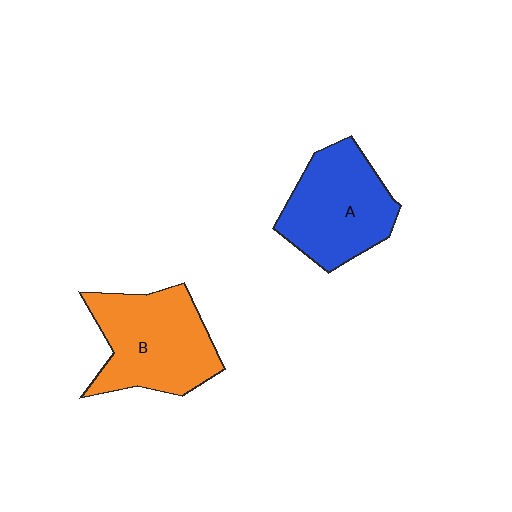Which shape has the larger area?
Shape B (orange).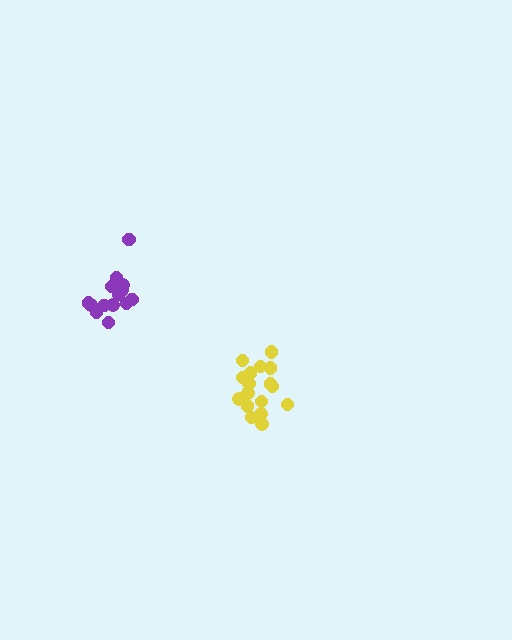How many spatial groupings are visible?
There are 2 spatial groupings.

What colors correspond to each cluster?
The clusters are colored: purple, yellow.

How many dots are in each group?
Group 1: 14 dots, Group 2: 17 dots (31 total).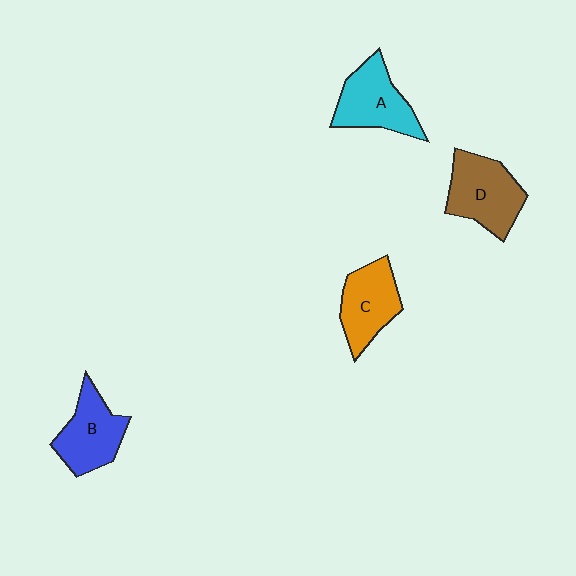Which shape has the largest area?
Shape D (brown).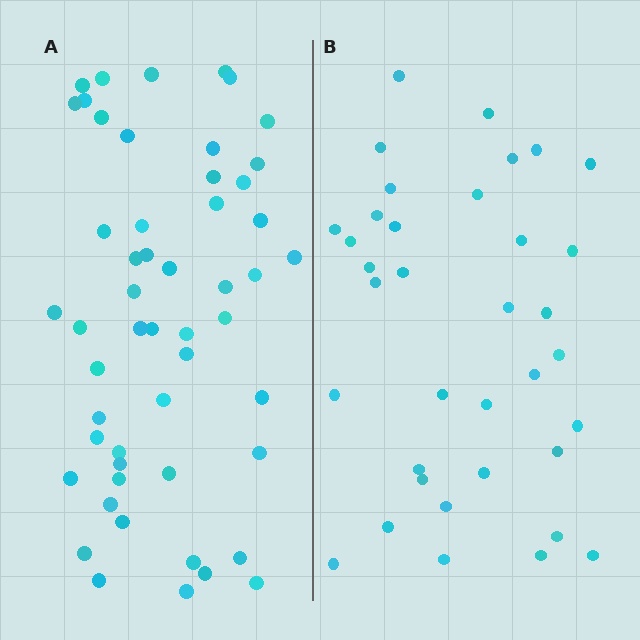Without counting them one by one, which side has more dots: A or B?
Region A (the left region) has more dots.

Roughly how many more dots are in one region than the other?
Region A has approximately 15 more dots than region B.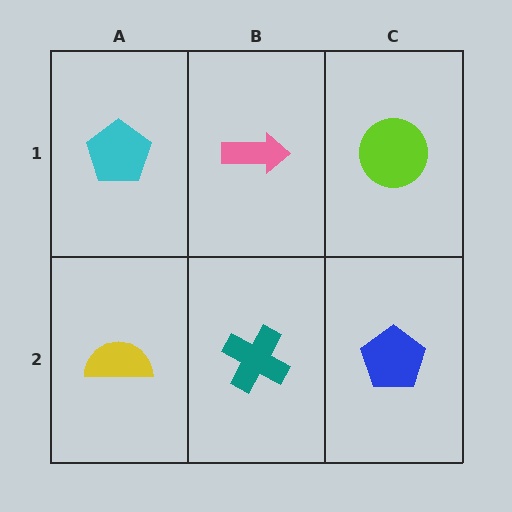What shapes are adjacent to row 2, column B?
A pink arrow (row 1, column B), a yellow semicircle (row 2, column A), a blue pentagon (row 2, column C).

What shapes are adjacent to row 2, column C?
A lime circle (row 1, column C), a teal cross (row 2, column B).